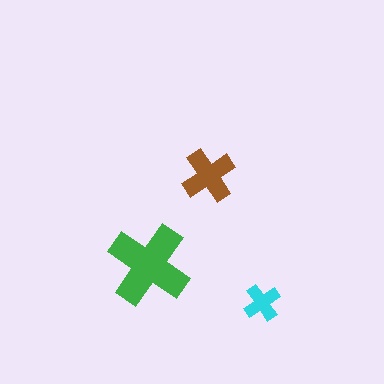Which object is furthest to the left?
The green cross is leftmost.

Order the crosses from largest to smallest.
the green one, the brown one, the cyan one.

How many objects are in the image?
There are 3 objects in the image.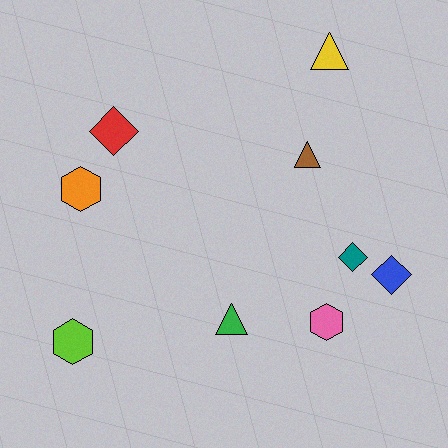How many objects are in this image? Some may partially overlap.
There are 9 objects.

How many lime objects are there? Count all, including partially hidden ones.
There is 1 lime object.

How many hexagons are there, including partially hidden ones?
There are 3 hexagons.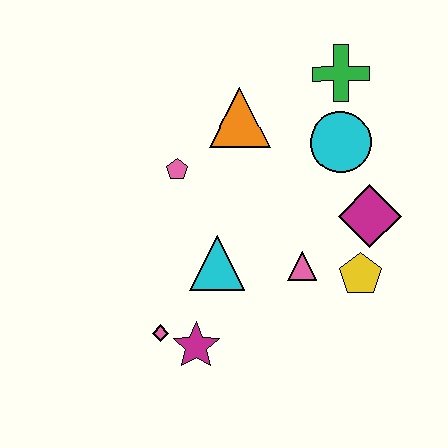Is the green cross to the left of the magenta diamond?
Yes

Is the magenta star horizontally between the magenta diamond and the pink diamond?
Yes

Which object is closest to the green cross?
The cyan circle is closest to the green cross.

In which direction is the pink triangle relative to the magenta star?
The pink triangle is to the right of the magenta star.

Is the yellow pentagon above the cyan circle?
No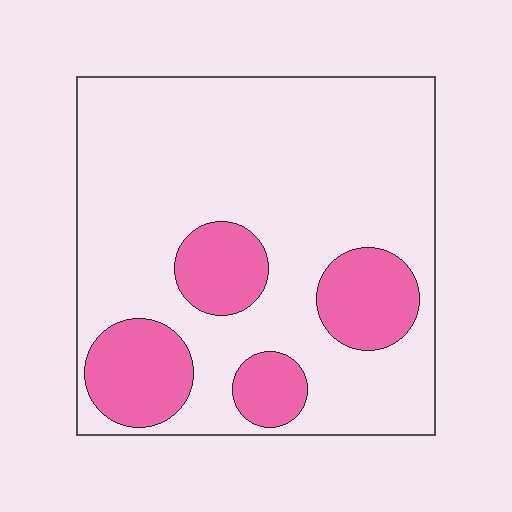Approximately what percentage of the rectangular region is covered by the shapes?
Approximately 25%.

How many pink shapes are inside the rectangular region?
4.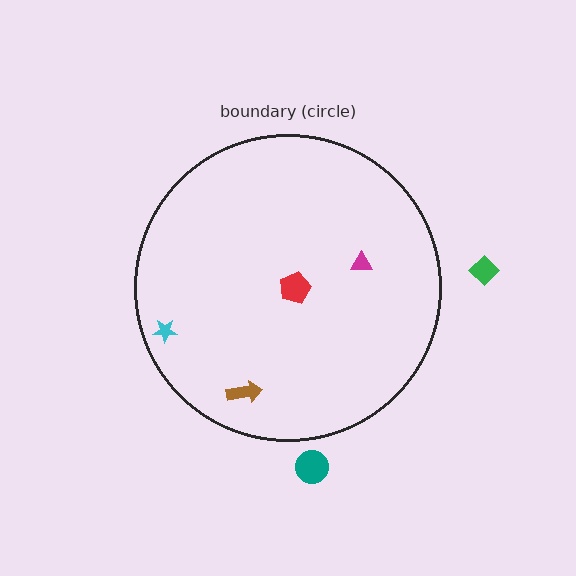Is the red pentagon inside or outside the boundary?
Inside.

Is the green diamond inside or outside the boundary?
Outside.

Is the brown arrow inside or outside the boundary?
Inside.